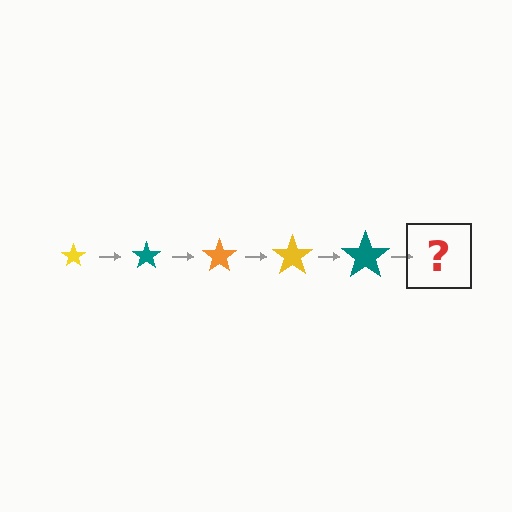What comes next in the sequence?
The next element should be an orange star, larger than the previous one.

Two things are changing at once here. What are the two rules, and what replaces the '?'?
The two rules are that the star grows larger each step and the color cycles through yellow, teal, and orange. The '?' should be an orange star, larger than the previous one.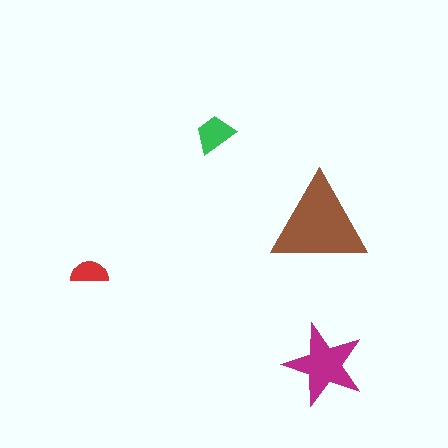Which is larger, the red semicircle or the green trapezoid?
The green trapezoid.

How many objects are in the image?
There are 4 objects in the image.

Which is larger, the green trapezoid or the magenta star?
The magenta star.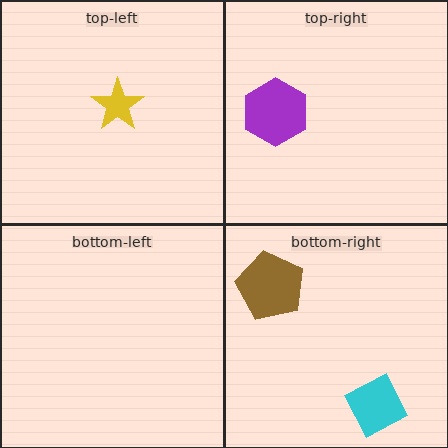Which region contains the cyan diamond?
The bottom-right region.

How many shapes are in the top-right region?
1.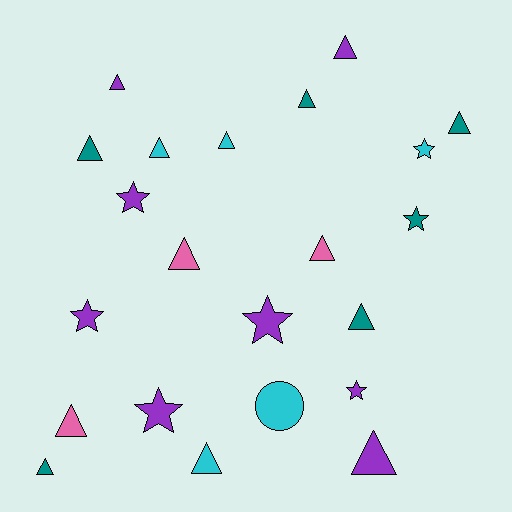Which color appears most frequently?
Purple, with 8 objects.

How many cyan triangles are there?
There are 3 cyan triangles.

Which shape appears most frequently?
Triangle, with 14 objects.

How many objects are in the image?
There are 22 objects.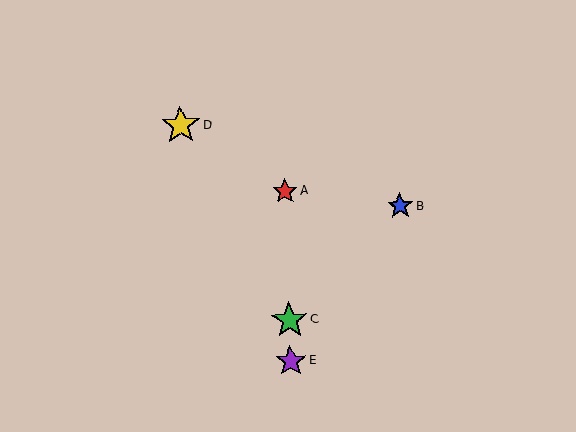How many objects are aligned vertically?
3 objects (A, C, E) are aligned vertically.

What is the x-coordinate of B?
Object B is at x≈400.